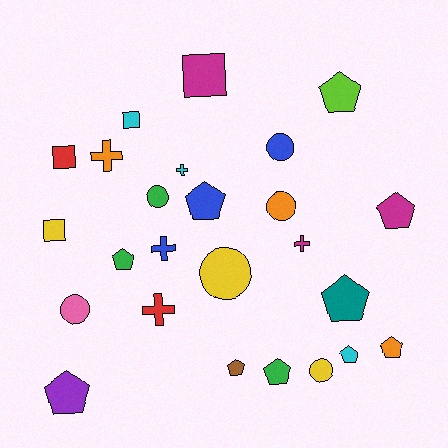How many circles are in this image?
There are 6 circles.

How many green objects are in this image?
There are 3 green objects.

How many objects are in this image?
There are 25 objects.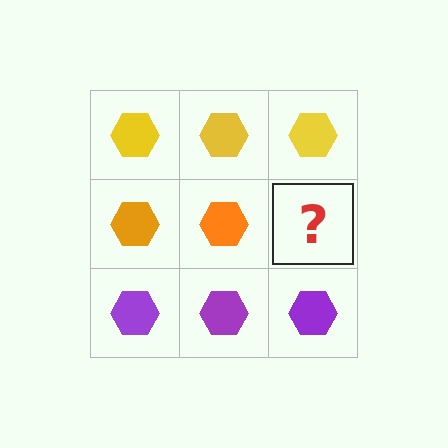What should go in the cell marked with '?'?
The missing cell should contain an orange hexagon.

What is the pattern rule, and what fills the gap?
The rule is that each row has a consistent color. The gap should be filled with an orange hexagon.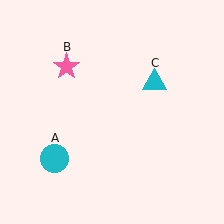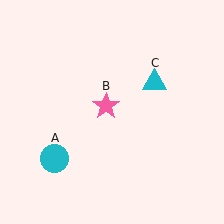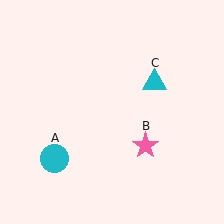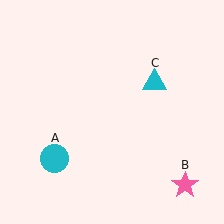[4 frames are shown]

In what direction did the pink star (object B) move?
The pink star (object B) moved down and to the right.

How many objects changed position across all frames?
1 object changed position: pink star (object B).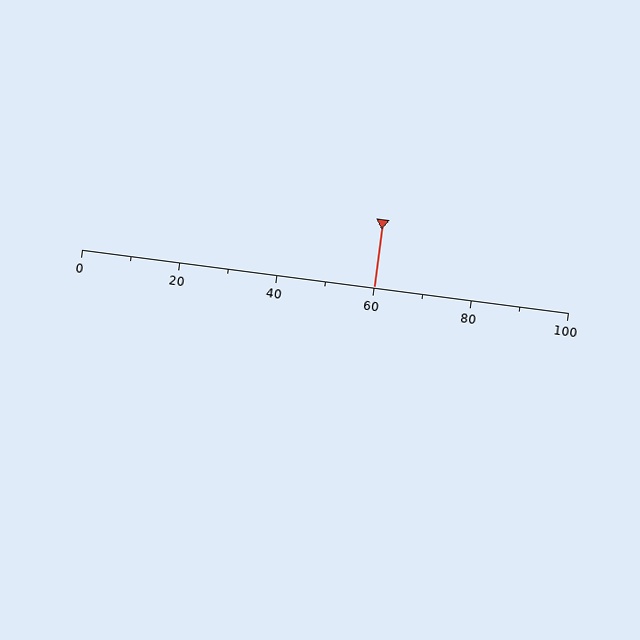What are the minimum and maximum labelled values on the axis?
The axis runs from 0 to 100.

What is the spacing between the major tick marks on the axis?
The major ticks are spaced 20 apart.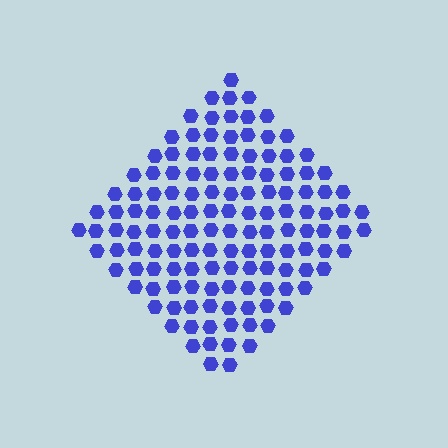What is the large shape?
The large shape is a diamond.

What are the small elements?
The small elements are hexagons.